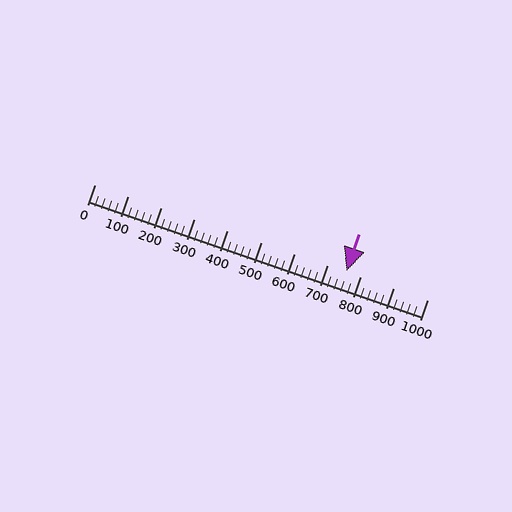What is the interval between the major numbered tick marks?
The major tick marks are spaced 100 units apart.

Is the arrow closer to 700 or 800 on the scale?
The arrow is closer to 800.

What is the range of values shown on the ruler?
The ruler shows values from 0 to 1000.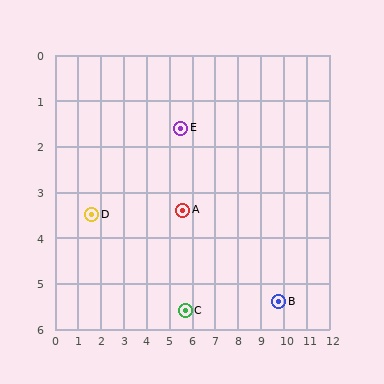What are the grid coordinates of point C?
Point C is at approximately (5.7, 5.6).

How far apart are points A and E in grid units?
Points A and E are about 1.8 grid units apart.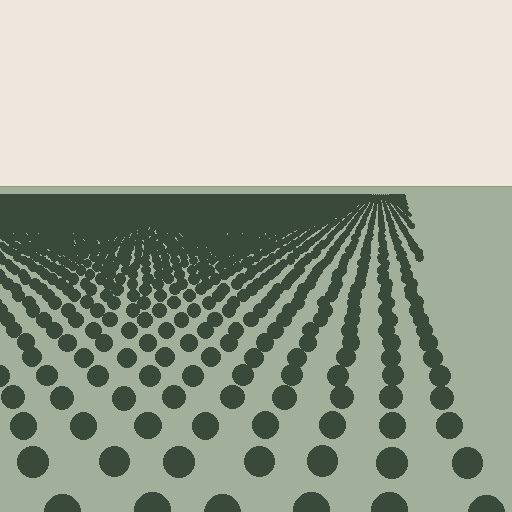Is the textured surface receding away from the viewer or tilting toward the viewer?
The surface is receding away from the viewer. Texture elements get smaller and denser toward the top.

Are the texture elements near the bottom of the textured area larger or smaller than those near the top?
Larger. Near the bottom, elements are closer to the viewer and appear at a bigger on-screen size.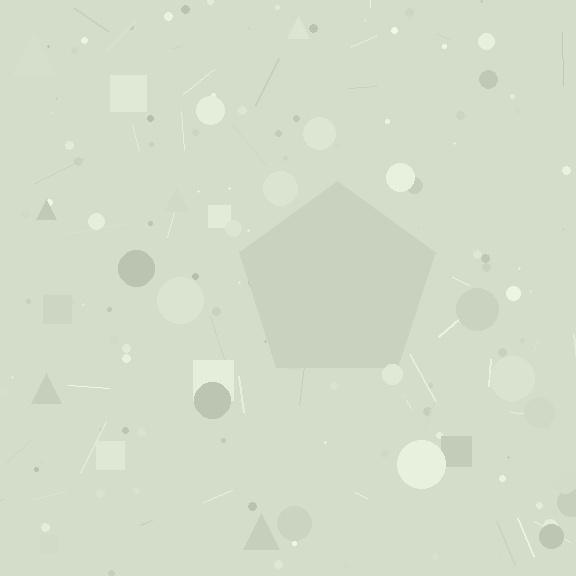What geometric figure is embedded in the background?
A pentagon is embedded in the background.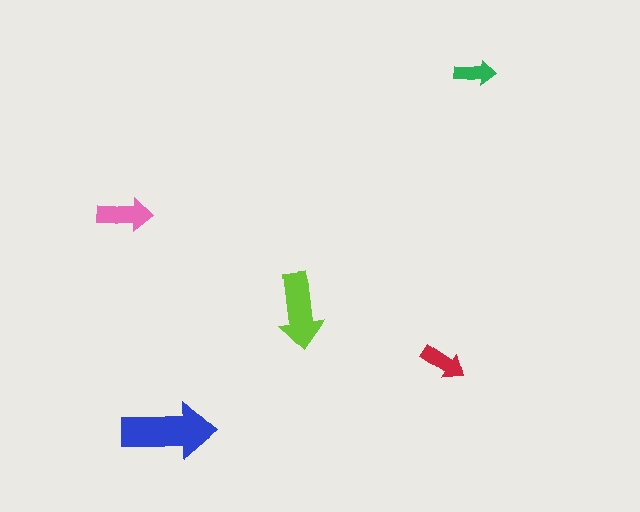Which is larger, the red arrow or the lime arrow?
The lime one.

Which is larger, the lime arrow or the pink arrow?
The lime one.